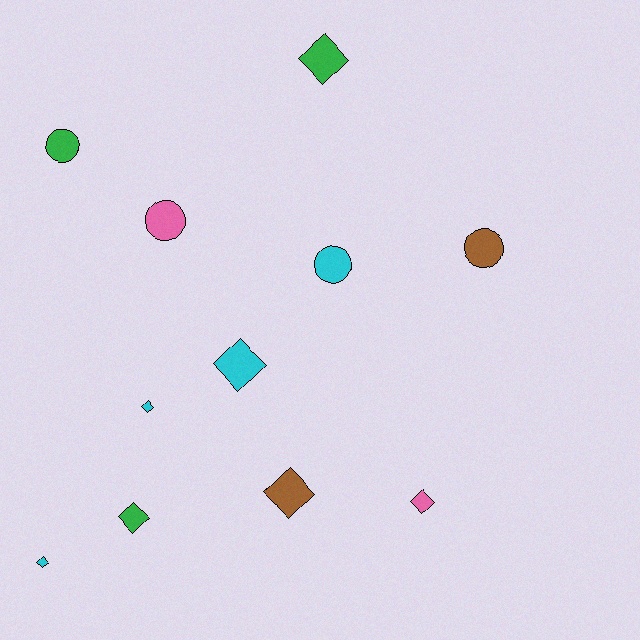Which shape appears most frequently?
Diamond, with 7 objects.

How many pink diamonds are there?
There is 1 pink diamond.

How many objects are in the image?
There are 11 objects.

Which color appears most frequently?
Cyan, with 4 objects.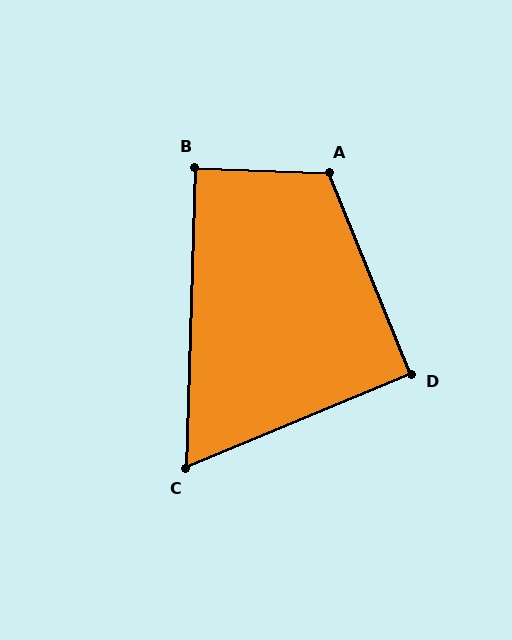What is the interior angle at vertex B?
Approximately 89 degrees (approximately right).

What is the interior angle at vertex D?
Approximately 91 degrees (approximately right).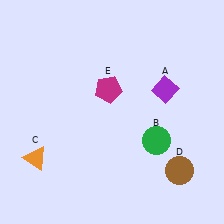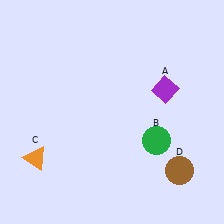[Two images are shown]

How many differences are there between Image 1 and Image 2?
There is 1 difference between the two images.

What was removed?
The magenta pentagon (E) was removed in Image 2.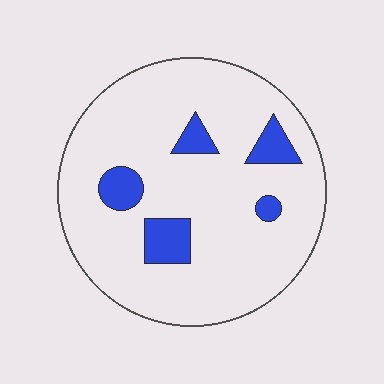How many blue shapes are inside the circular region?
5.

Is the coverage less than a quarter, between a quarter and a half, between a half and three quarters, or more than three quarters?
Less than a quarter.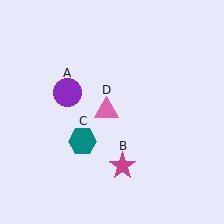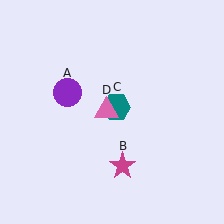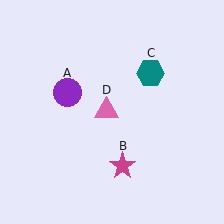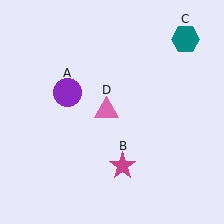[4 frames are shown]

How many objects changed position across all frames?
1 object changed position: teal hexagon (object C).